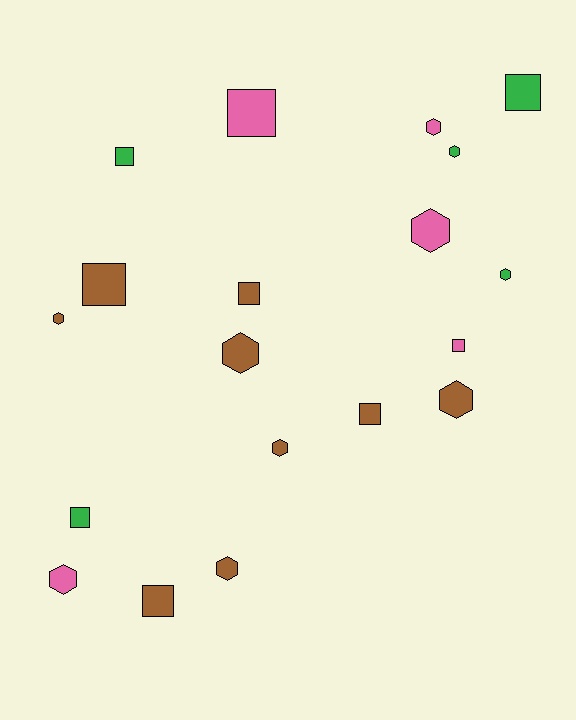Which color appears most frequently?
Brown, with 9 objects.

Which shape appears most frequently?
Hexagon, with 10 objects.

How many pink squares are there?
There are 2 pink squares.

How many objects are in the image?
There are 19 objects.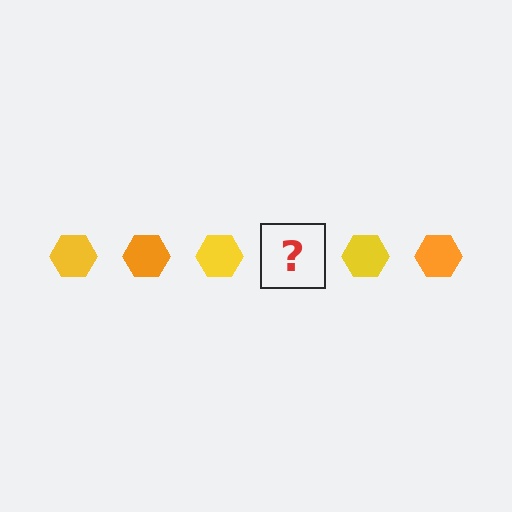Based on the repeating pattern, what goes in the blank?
The blank should be an orange hexagon.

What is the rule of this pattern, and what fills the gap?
The rule is that the pattern cycles through yellow, orange hexagons. The gap should be filled with an orange hexagon.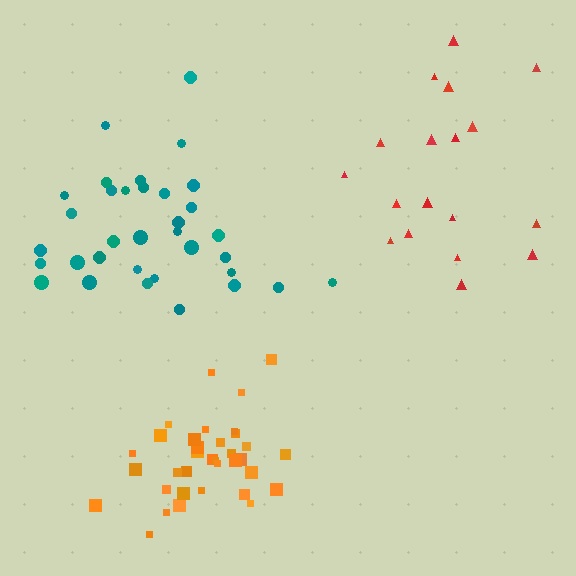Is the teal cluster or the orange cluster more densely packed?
Orange.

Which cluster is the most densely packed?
Orange.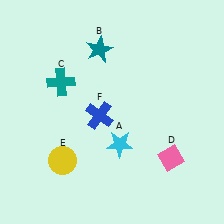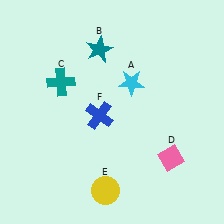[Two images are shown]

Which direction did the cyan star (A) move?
The cyan star (A) moved up.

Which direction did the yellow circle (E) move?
The yellow circle (E) moved right.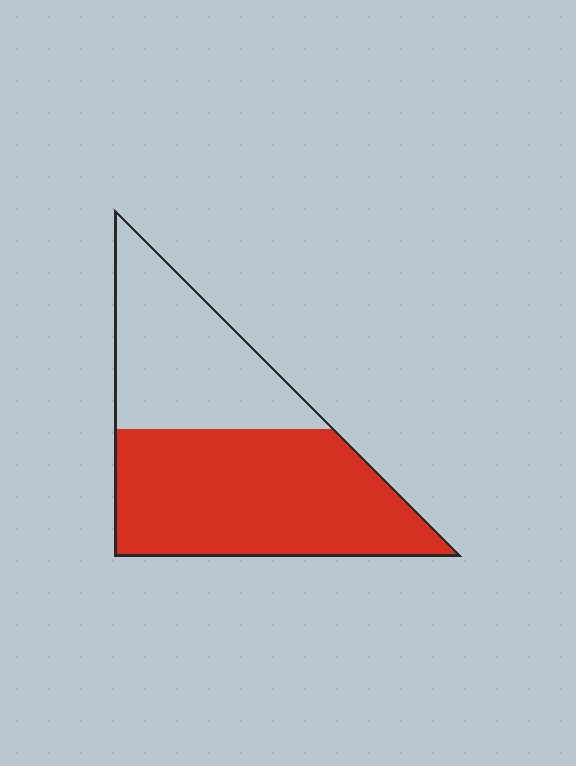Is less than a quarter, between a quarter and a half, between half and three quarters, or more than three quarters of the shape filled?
Between half and three quarters.